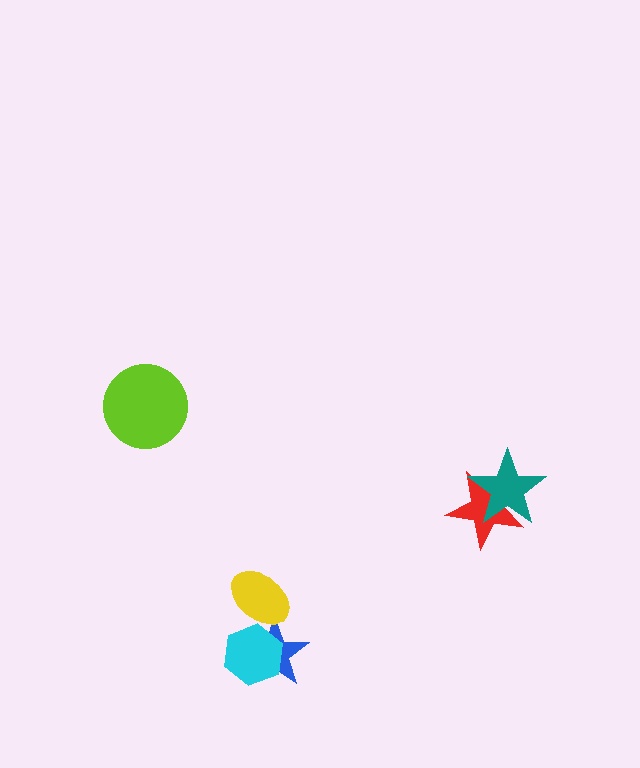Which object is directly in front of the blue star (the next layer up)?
The cyan hexagon is directly in front of the blue star.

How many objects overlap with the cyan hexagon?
2 objects overlap with the cyan hexagon.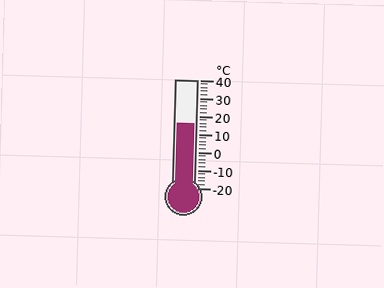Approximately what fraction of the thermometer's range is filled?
The thermometer is filled to approximately 60% of its range.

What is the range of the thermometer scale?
The thermometer scale ranges from -20°C to 40°C.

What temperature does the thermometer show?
The thermometer shows approximately 16°C.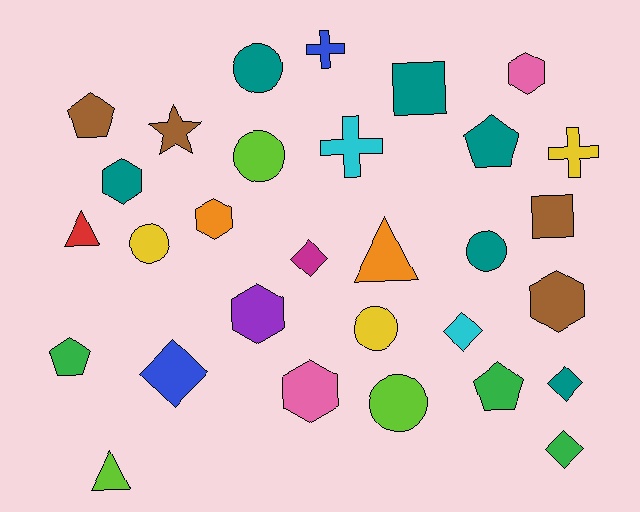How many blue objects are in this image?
There are 2 blue objects.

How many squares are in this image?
There are 2 squares.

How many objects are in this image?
There are 30 objects.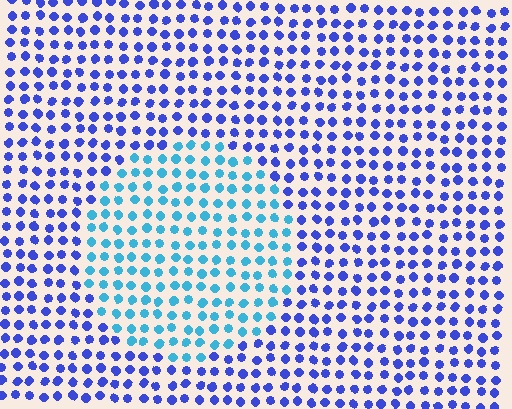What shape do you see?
I see a circle.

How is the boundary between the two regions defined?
The boundary is defined purely by a slight shift in hue (about 42 degrees). Spacing, size, and orientation are identical on both sides.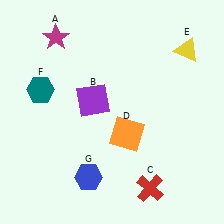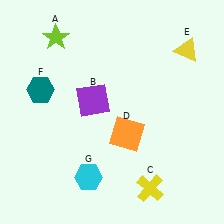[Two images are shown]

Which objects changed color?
A changed from magenta to lime. C changed from red to yellow. G changed from blue to cyan.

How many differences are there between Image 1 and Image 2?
There are 3 differences between the two images.